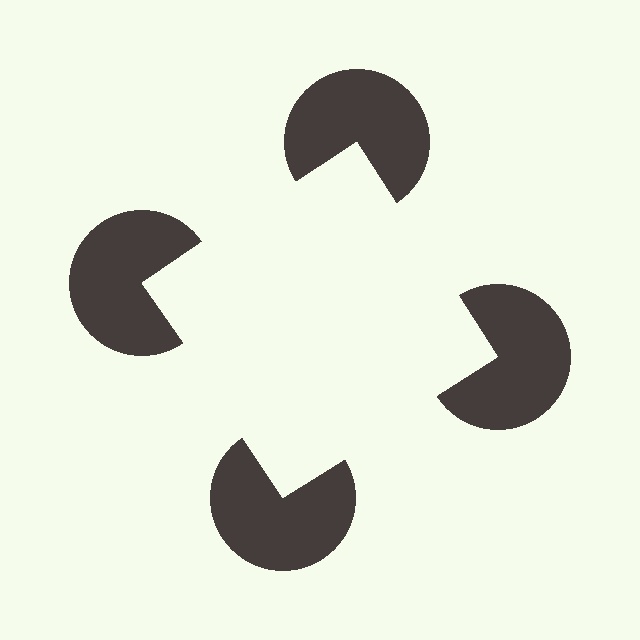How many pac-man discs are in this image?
There are 4 — one at each vertex of the illusory square.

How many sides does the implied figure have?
4 sides.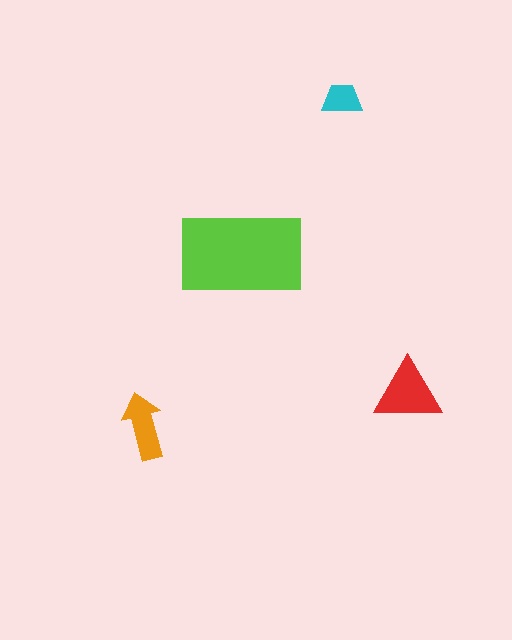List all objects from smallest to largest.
The cyan trapezoid, the orange arrow, the red triangle, the lime rectangle.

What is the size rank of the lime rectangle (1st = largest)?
1st.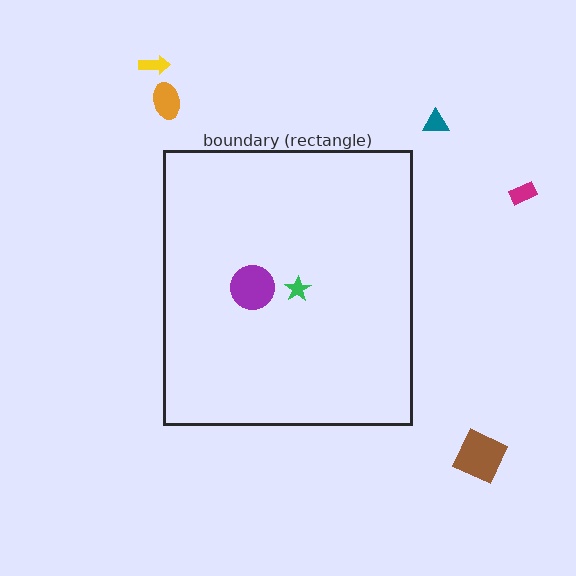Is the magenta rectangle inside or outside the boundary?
Outside.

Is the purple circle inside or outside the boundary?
Inside.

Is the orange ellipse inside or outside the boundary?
Outside.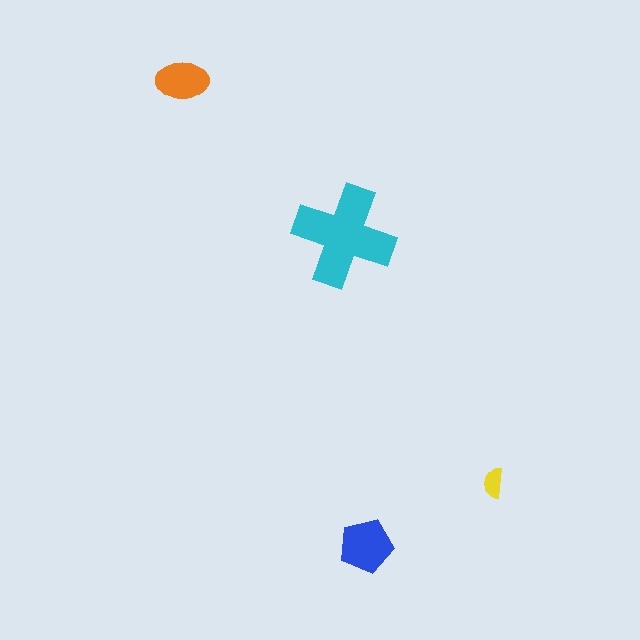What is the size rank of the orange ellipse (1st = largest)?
3rd.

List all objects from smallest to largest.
The yellow semicircle, the orange ellipse, the blue pentagon, the cyan cross.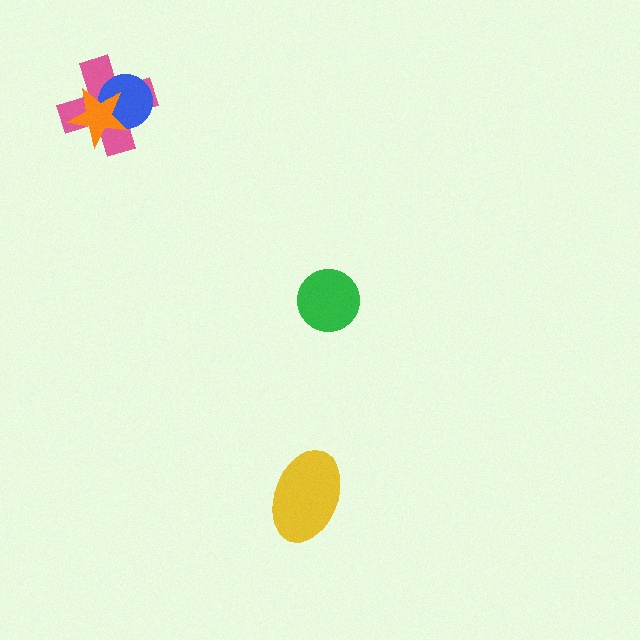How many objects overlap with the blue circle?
2 objects overlap with the blue circle.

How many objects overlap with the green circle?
0 objects overlap with the green circle.